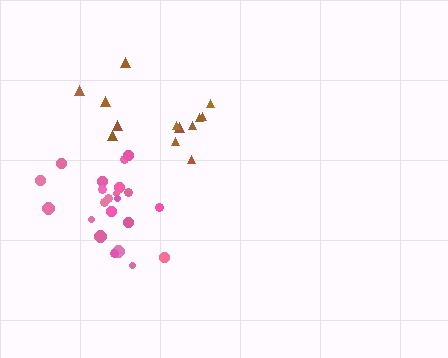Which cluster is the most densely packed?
Pink.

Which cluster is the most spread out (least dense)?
Brown.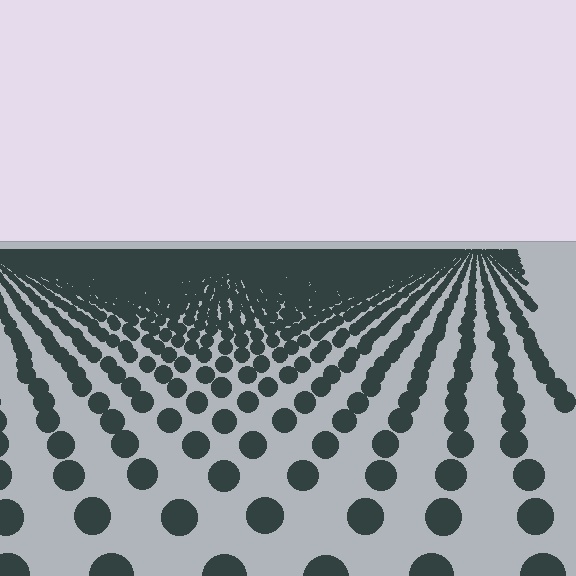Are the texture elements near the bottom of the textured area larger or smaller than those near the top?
Larger. Near the bottom, elements are closer to the viewer and appear at a bigger on-screen size.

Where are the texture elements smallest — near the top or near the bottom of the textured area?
Near the top.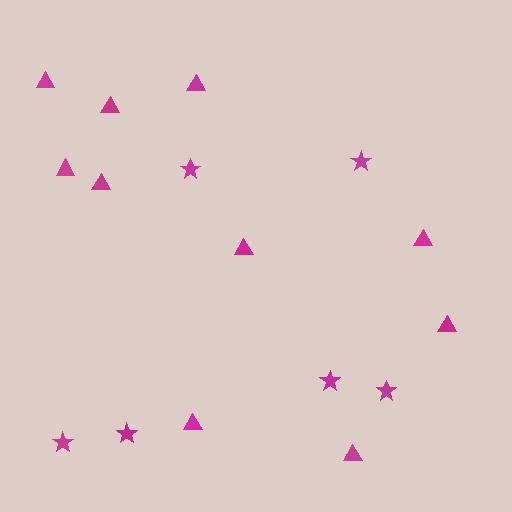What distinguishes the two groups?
There are 2 groups: one group of triangles (10) and one group of stars (6).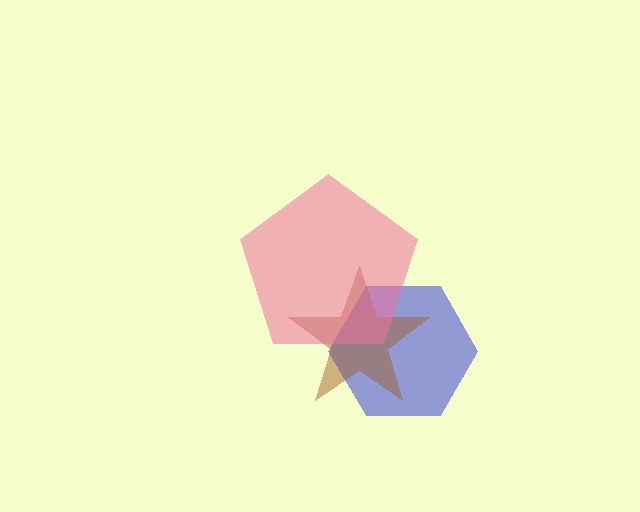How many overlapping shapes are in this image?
There are 3 overlapping shapes in the image.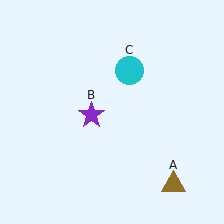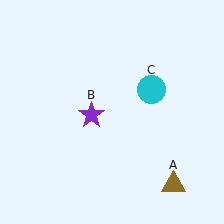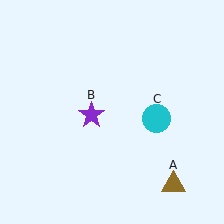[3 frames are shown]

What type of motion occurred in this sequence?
The cyan circle (object C) rotated clockwise around the center of the scene.